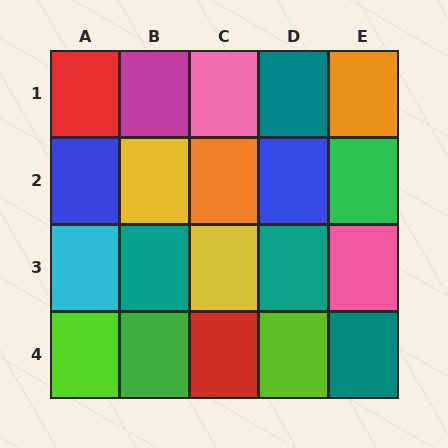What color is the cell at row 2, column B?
Yellow.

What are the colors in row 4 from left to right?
Lime, green, red, lime, teal.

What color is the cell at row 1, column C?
Pink.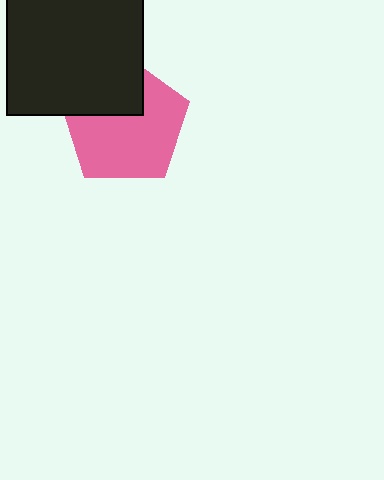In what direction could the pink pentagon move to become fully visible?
The pink pentagon could move down. That would shift it out from behind the black square entirely.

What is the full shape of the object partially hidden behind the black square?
The partially hidden object is a pink pentagon.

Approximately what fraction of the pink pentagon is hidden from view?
Roughly 31% of the pink pentagon is hidden behind the black square.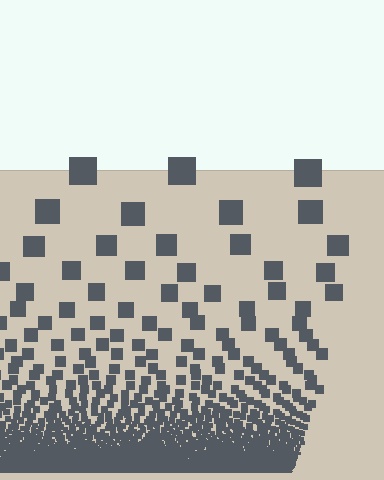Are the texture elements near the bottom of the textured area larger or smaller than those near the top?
Smaller. The gradient is inverted — elements near the bottom are smaller and denser.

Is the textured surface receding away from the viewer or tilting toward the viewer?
The surface appears to tilt toward the viewer. Texture elements get larger and sparser toward the top.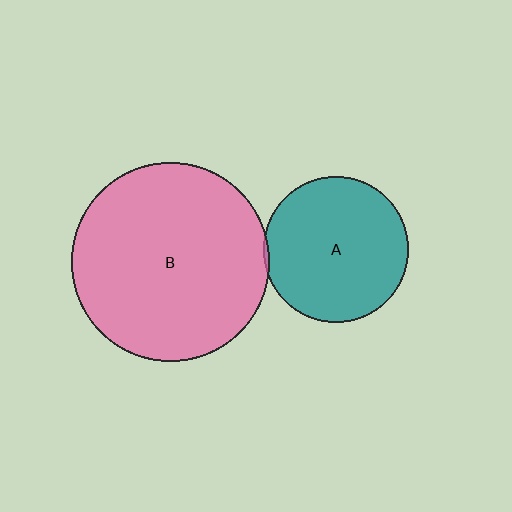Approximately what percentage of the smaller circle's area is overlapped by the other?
Approximately 5%.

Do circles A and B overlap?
Yes.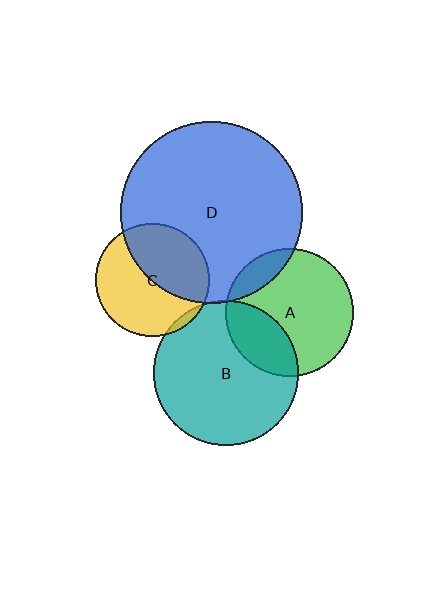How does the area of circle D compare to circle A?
Approximately 2.0 times.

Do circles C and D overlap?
Yes.